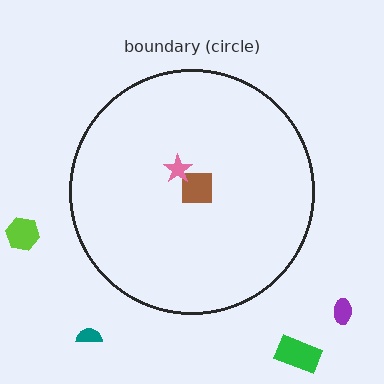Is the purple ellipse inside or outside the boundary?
Outside.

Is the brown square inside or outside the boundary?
Inside.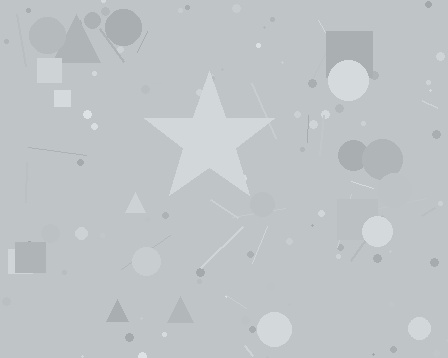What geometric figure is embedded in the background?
A star is embedded in the background.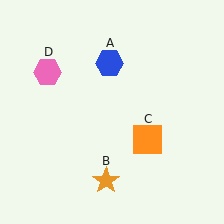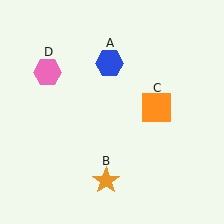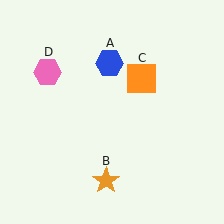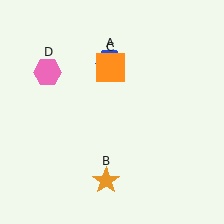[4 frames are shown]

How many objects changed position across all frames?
1 object changed position: orange square (object C).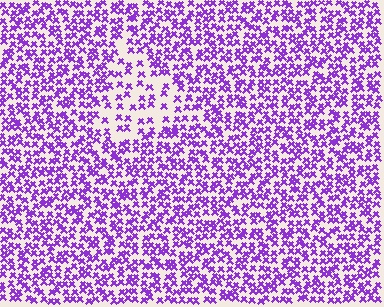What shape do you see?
I see a triangle.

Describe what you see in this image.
The image contains small purple elements arranged at two different densities. A triangle-shaped region is visible where the elements are less densely packed than the surrounding area.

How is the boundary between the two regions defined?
The boundary is defined by a change in element density (approximately 2.1x ratio). All elements are the same color, size, and shape.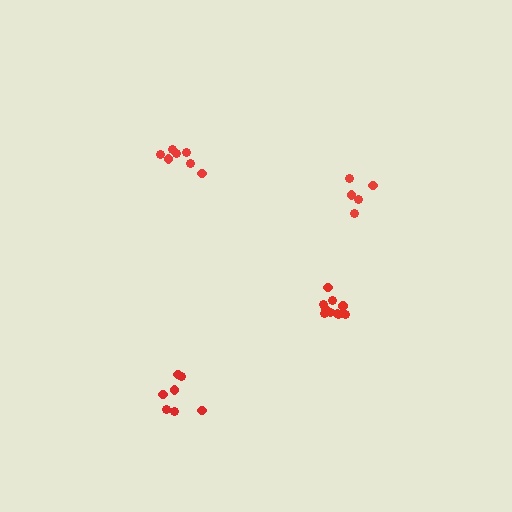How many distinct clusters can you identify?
There are 4 distinct clusters.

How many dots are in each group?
Group 1: 5 dots, Group 2: 10 dots, Group 3: 7 dots, Group 4: 7 dots (29 total).